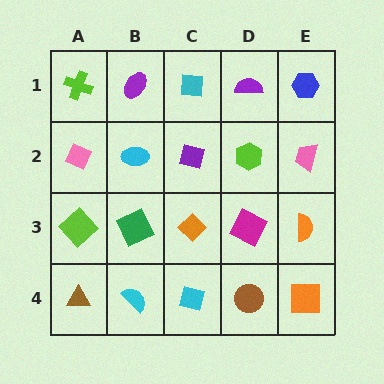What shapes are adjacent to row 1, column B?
A cyan ellipse (row 2, column B), a lime cross (row 1, column A), a cyan square (row 1, column C).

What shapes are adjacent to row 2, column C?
A cyan square (row 1, column C), an orange diamond (row 3, column C), a cyan ellipse (row 2, column B), a lime hexagon (row 2, column D).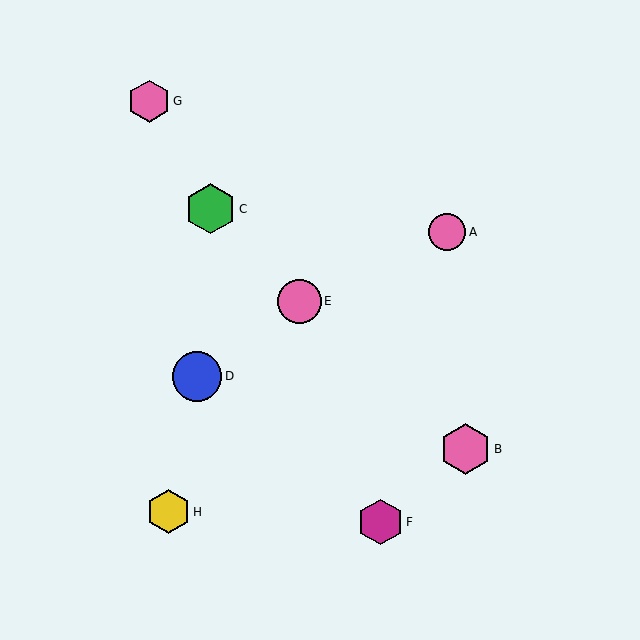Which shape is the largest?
The pink hexagon (labeled B) is the largest.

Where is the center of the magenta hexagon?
The center of the magenta hexagon is at (381, 522).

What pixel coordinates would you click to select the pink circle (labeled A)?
Click at (447, 232) to select the pink circle A.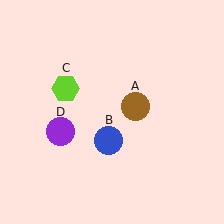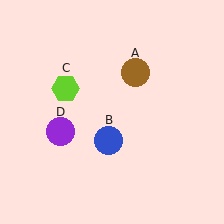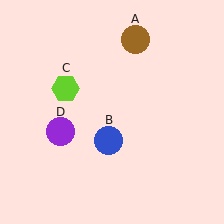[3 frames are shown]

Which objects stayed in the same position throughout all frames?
Blue circle (object B) and lime hexagon (object C) and purple circle (object D) remained stationary.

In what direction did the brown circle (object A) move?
The brown circle (object A) moved up.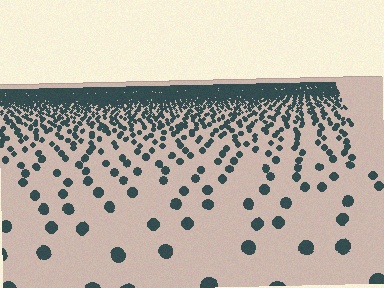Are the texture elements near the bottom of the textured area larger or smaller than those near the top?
Larger. Near the bottom, elements are closer to the viewer and appear at a bigger on-screen size.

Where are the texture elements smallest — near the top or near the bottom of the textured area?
Near the top.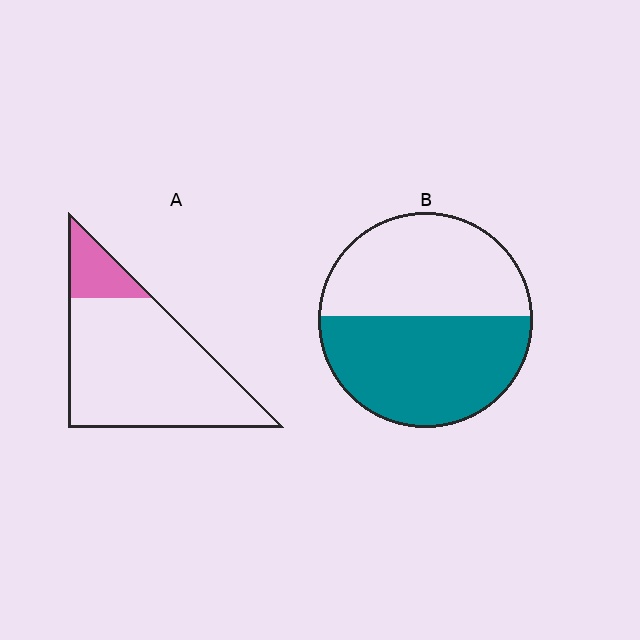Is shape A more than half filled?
No.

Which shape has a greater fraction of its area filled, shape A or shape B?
Shape B.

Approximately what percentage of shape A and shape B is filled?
A is approximately 15% and B is approximately 50%.